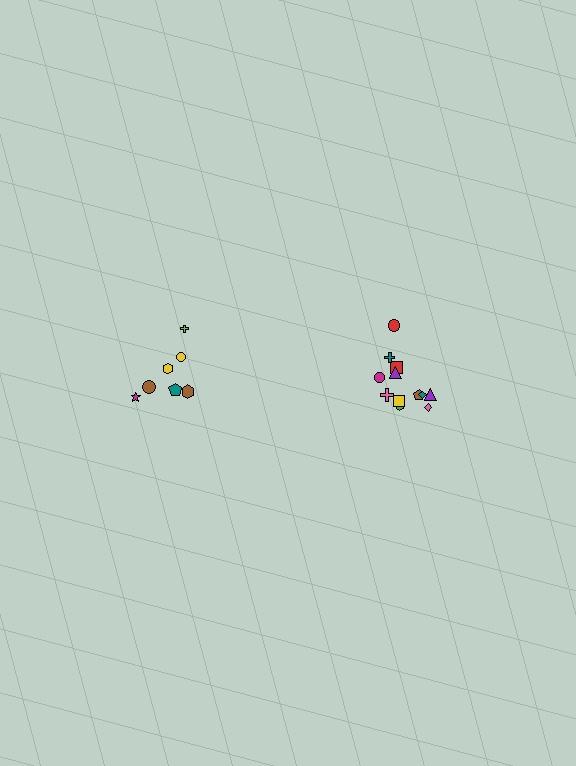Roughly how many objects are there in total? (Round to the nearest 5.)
Roughly 20 objects in total.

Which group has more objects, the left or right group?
The right group.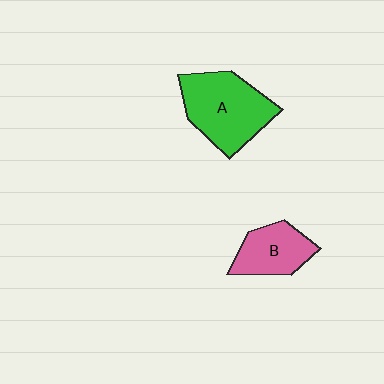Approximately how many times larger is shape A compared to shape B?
Approximately 1.6 times.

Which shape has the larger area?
Shape A (green).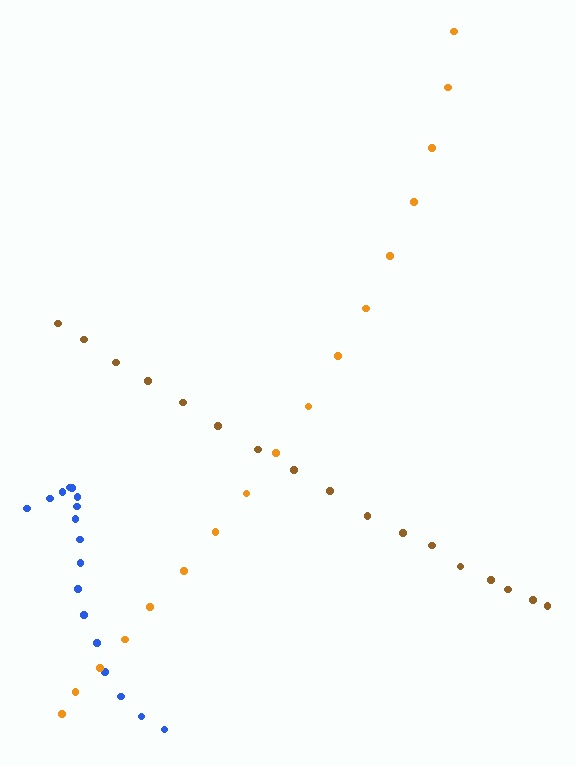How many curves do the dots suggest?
There are 3 distinct paths.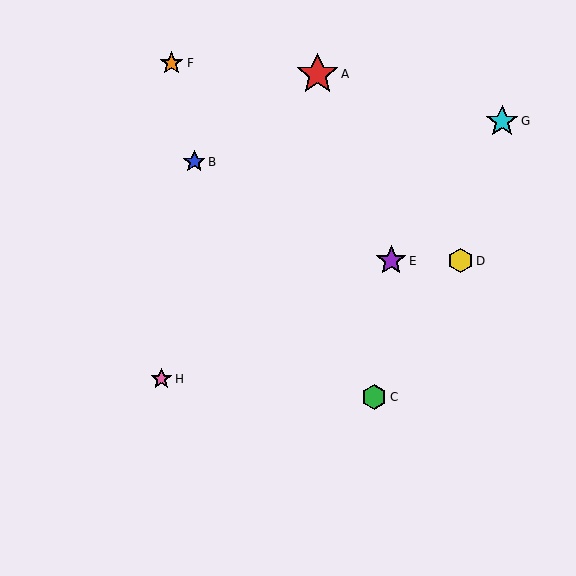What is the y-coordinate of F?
Object F is at y≈63.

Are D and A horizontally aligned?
No, D is at y≈261 and A is at y≈74.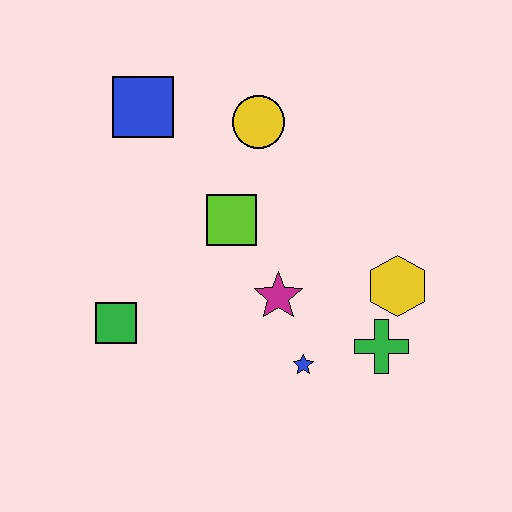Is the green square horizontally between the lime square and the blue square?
No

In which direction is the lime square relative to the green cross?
The lime square is to the left of the green cross.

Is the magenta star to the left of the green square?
No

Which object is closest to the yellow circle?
The lime square is closest to the yellow circle.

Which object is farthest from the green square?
The yellow hexagon is farthest from the green square.